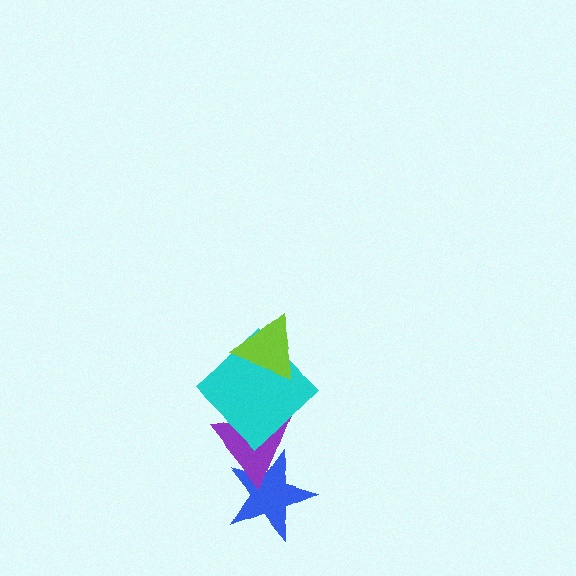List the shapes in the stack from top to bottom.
From top to bottom: the lime triangle, the cyan diamond, the purple triangle, the blue star.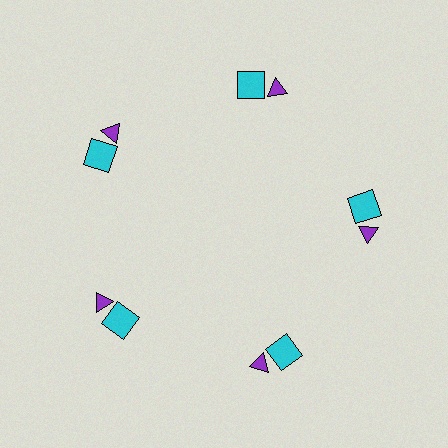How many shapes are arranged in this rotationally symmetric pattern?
There are 10 shapes, arranged in 5 groups of 2.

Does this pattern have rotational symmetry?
Yes, this pattern has 5-fold rotational symmetry. It looks the same after rotating 72 degrees around the center.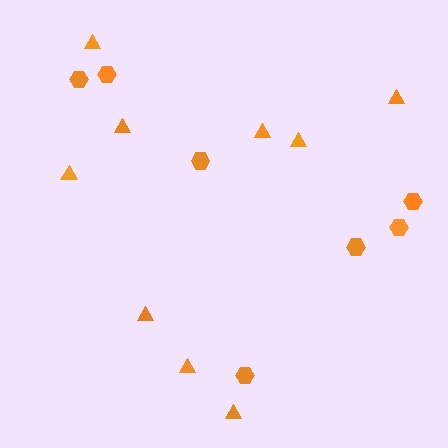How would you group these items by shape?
There are 2 groups: one group of triangles (9) and one group of hexagons (7).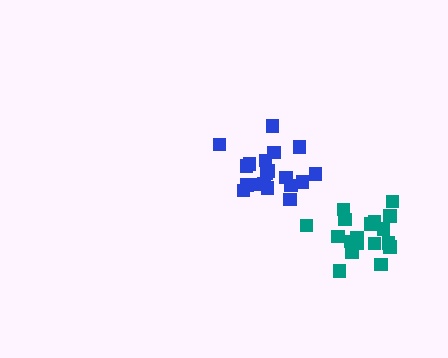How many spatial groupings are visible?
There are 2 spatial groupings.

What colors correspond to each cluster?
The clusters are colored: blue, teal.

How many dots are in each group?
Group 1: 19 dots, Group 2: 19 dots (38 total).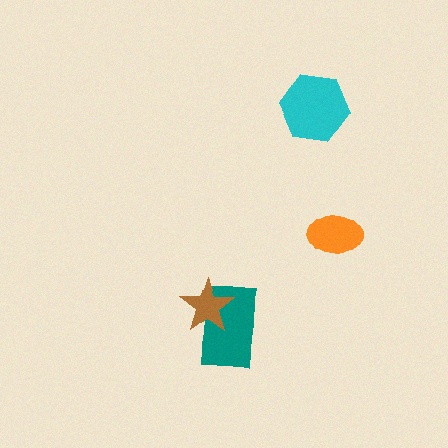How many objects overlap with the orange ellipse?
0 objects overlap with the orange ellipse.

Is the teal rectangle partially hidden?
Yes, it is partially covered by another shape.